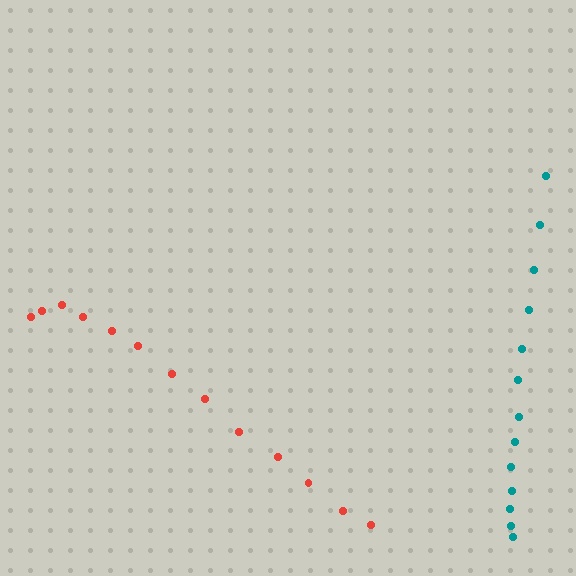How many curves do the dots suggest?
There are 2 distinct paths.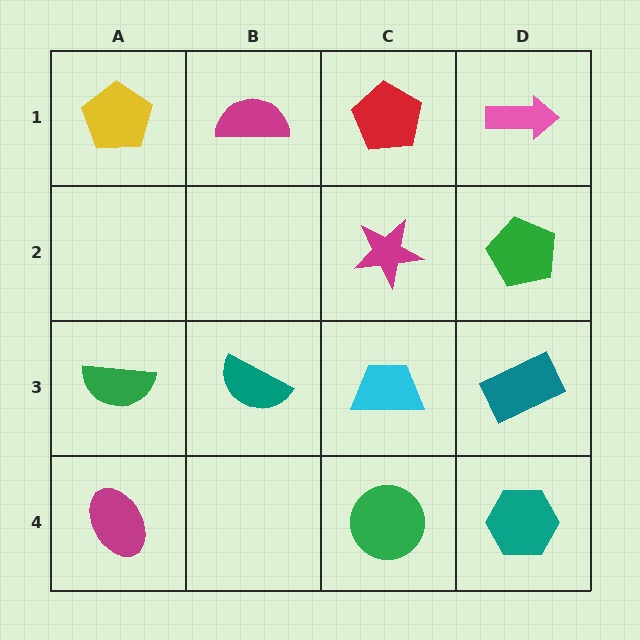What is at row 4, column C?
A green circle.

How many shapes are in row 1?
4 shapes.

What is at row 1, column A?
A yellow pentagon.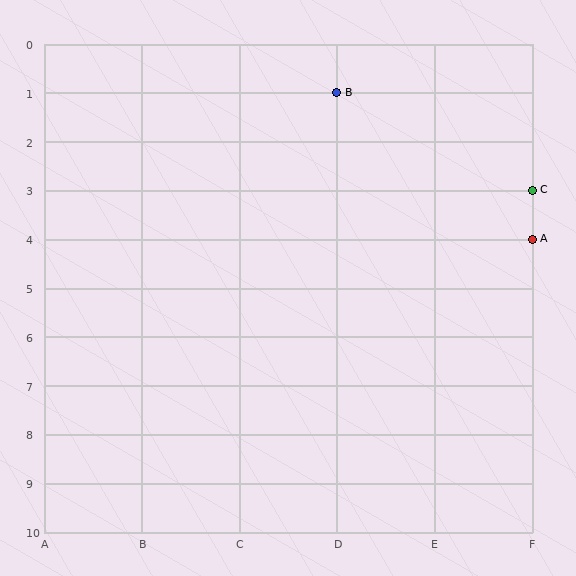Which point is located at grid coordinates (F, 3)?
Point C is at (F, 3).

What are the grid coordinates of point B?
Point B is at grid coordinates (D, 1).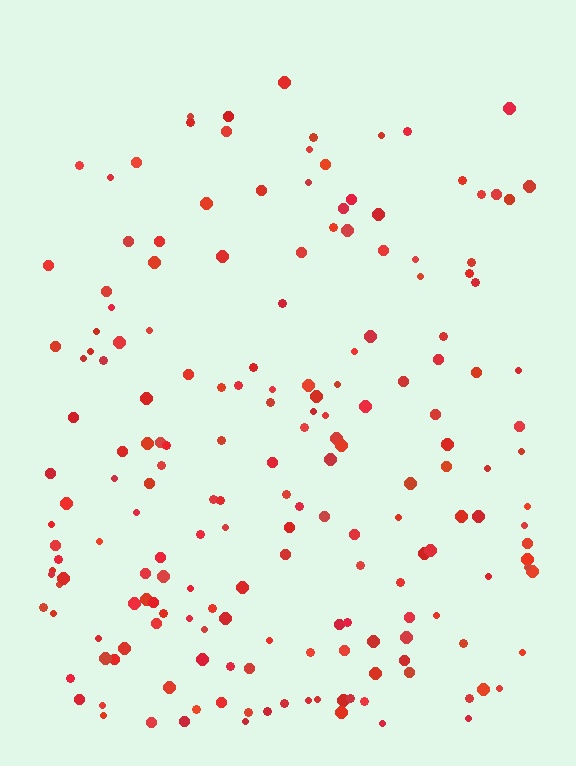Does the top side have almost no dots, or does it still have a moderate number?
Still a moderate number, just noticeably fewer than the bottom.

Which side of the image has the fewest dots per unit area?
The top.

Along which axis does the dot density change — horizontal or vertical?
Vertical.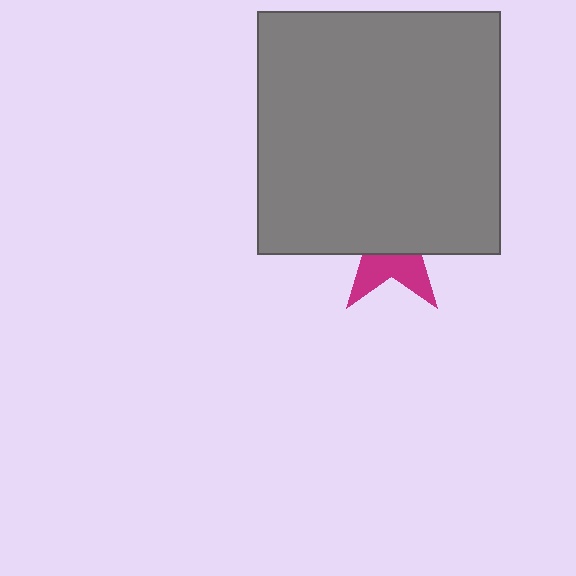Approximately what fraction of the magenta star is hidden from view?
Roughly 64% of the magenta star is hidden behind the gray square.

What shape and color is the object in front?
The object in front is a gray square.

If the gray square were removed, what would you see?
You would see the complete magenta star.